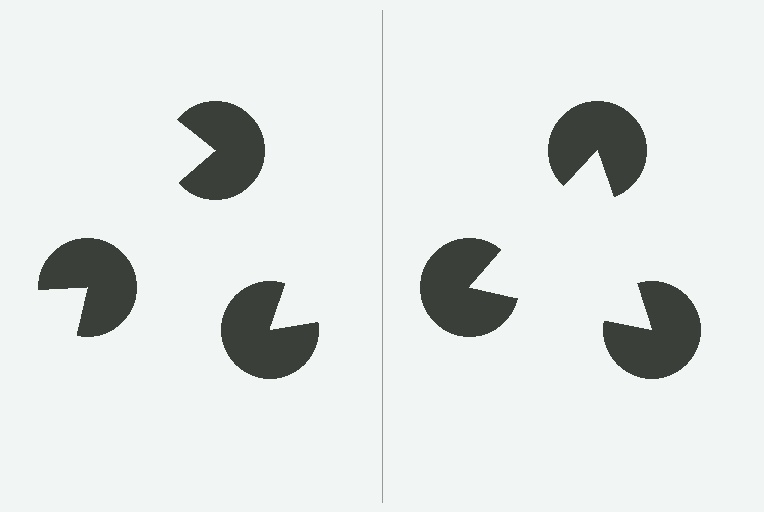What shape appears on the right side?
An illusory triangle.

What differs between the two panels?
The pac-man discs are positioned identically on both sides; only the wedge orientations differ. On the right they align to a triangle; on the left they are misaligned.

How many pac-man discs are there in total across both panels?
6 — 3 on each side.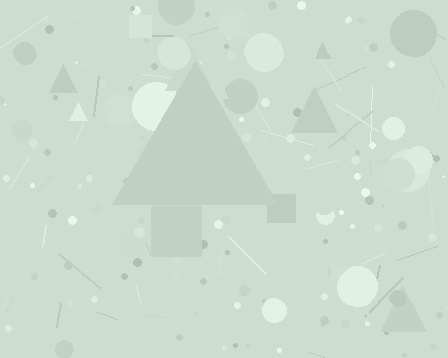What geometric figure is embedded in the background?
A triangle is embedded in the background.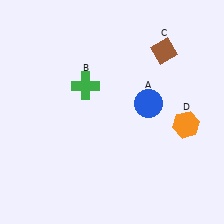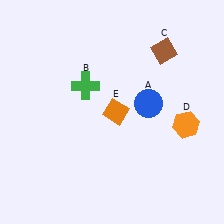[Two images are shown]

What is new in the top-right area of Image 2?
An orange diamond (E) was added in the top-right area of Image 2.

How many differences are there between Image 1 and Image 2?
There is 1 difference between the two images.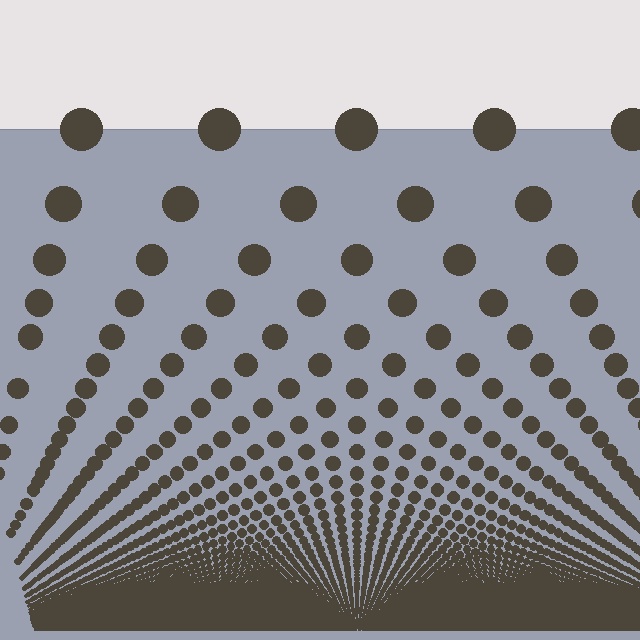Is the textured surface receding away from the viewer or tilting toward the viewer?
The surface appears to tilt toward the viewer. Texture elements get larger and sparser toward the top.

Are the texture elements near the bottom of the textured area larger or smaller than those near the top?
Smaller. The gradient is inverted — elements near the bottom are smaller and denser.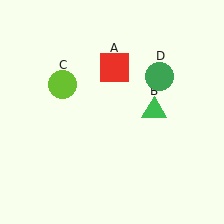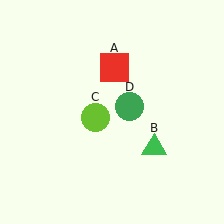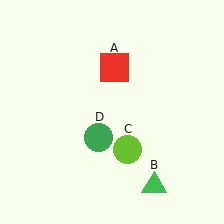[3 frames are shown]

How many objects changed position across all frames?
3 objects changed position: green triangle (object B), lime circle (object C), green circle (object D).